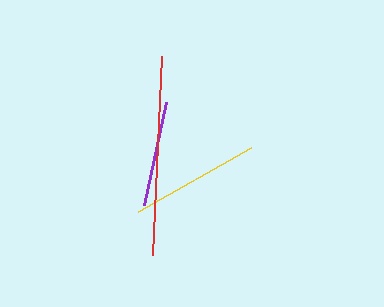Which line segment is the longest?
The red line is the longest at approximately 198 pixels.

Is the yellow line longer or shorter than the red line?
The red line is longer than the yellow line.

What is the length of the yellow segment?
The yellow segment is approximately 130 pixels long.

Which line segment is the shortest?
The purple line is the shortest at approximately 106 pixels.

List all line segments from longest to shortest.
From longest to shortest: red, yellow, purple.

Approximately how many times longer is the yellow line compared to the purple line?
The yellow line is approximately 1.2 times the length of the purple line.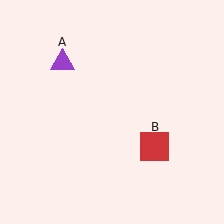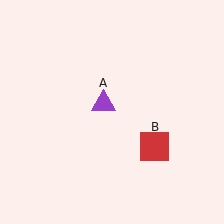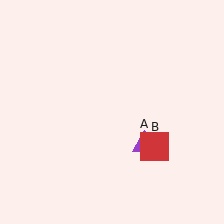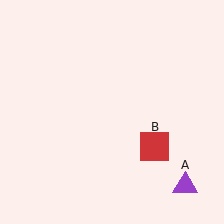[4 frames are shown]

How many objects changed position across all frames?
1 object changed position: purple triangle (object A).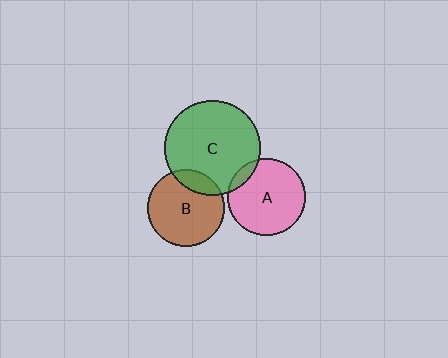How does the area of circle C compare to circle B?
Approximately 1.6 times.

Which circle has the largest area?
Circle C (green).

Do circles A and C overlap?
Yes.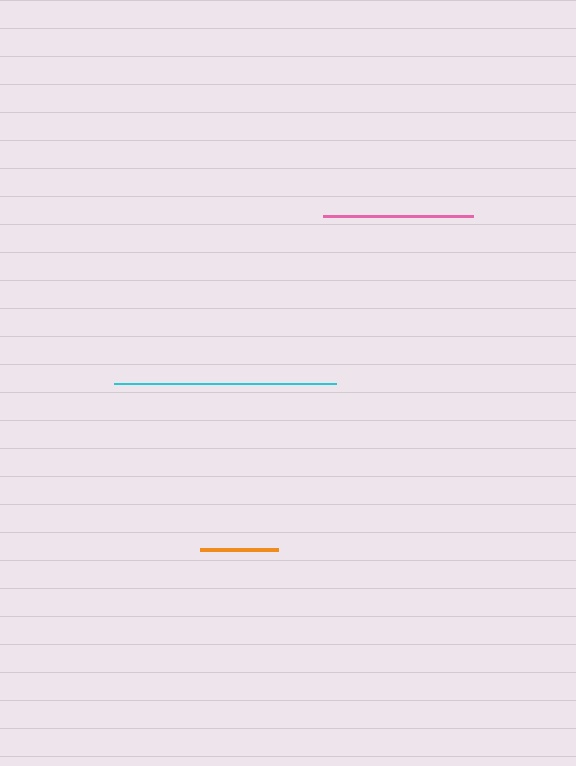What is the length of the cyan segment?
The cyan segment is approximately 222 pixels long.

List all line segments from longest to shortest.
From longest to shortest: cyan, pink, orange.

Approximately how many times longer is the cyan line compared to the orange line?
The cyan line is approximately 2.9 times the length of the orange line.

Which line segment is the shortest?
The orange line is the shortest at approximately 78 pixels.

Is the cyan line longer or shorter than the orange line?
The cyan line is longer than the orange line.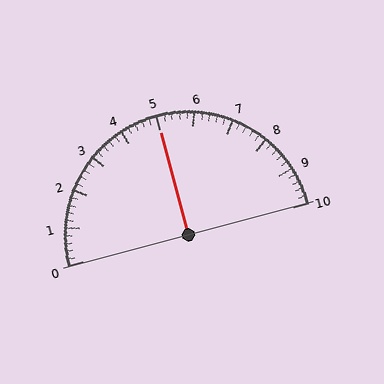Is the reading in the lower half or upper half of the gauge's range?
The reading is in the upper half of the range (0 to 10).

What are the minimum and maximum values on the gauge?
The gauge ranges from 0 to 10.